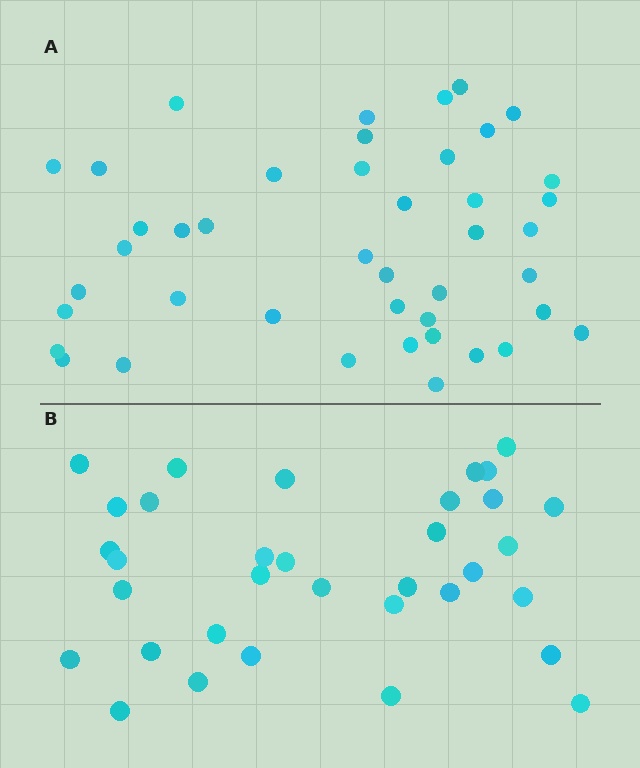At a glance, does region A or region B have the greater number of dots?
Region A (the top region) has more dots.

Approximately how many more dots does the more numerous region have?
Region A has roughly 8 or so more dots than region B.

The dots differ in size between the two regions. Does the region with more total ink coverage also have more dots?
No. Region B has more total ink coverage because its dots are larger, but region A actually contains more individual dots. Total area can be misleading — the number of items is what matters here.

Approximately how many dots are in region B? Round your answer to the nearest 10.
About 30 dots. (The exact count is 34, which rounds to 30.)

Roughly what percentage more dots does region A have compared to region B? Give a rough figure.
About 25% more.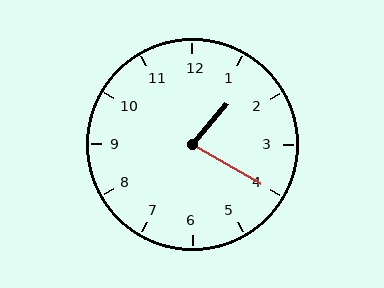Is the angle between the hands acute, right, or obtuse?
It is acute.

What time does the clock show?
1:20.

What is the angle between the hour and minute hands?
Approximately 80 degrees.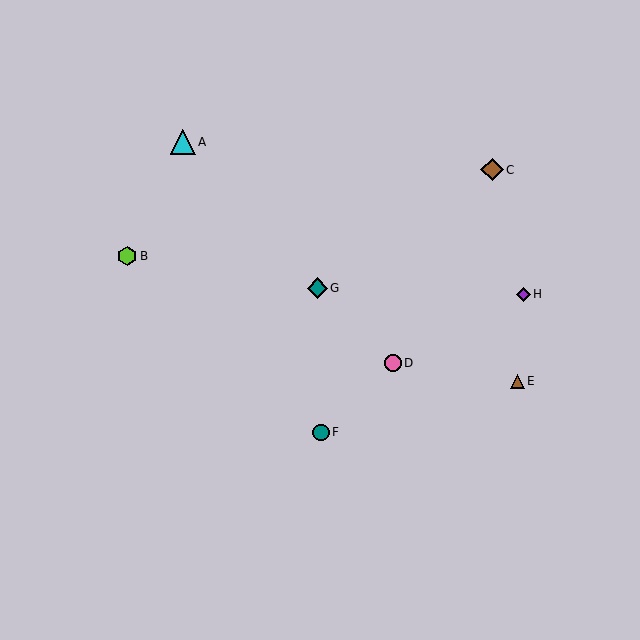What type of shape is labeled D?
Shape D is a pink circle.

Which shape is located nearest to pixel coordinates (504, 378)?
The brown triangle (labeled E) at (517, 381) is nearest to that location.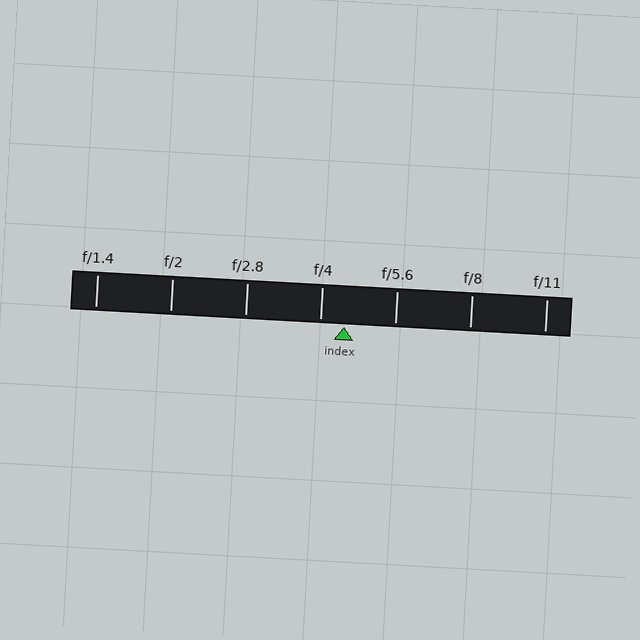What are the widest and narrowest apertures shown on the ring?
The widest aperture shown is f/1.4 and the narrowest is f/11.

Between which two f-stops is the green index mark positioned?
The index mark is between f/4 and f/5.6.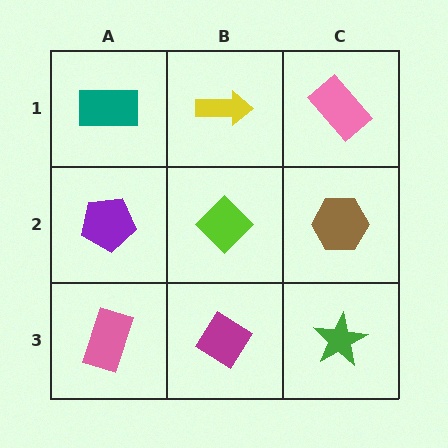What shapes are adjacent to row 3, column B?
A lime diamond (row 2, column B), a pink rectangle (row 3, column A), a green star (row 3, column C).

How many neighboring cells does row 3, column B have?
3.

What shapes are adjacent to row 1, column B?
A lime diamond (row 2, column B), a teal rectangle (row 1, column A), a pink rectangle (row 1, column C).